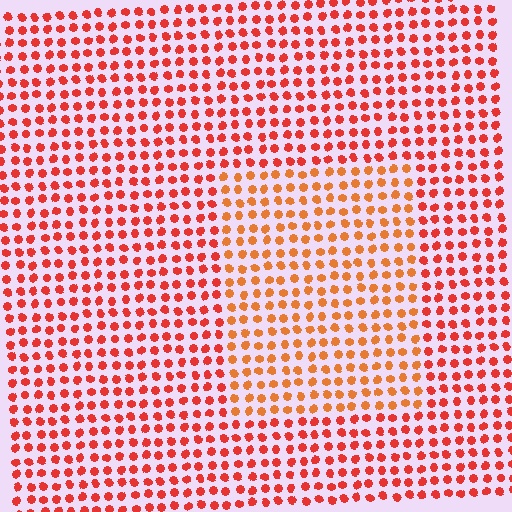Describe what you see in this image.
The image is filled with small red elements in a uniform arrangement. A rectangle-shaped region is visible where the elements are tinted to a slightly different hue, forming a subtle color boundary.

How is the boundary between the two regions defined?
The boundary is defined purely by a slight shift in hue (about 24 degrees). Spacing, size, and orientation are identical on both sides.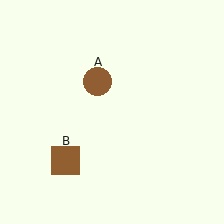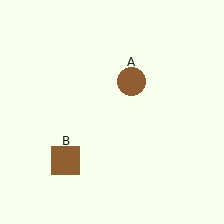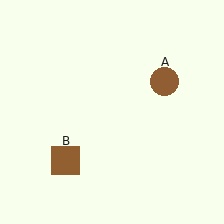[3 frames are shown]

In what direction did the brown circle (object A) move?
The brown circle (object A) moved right.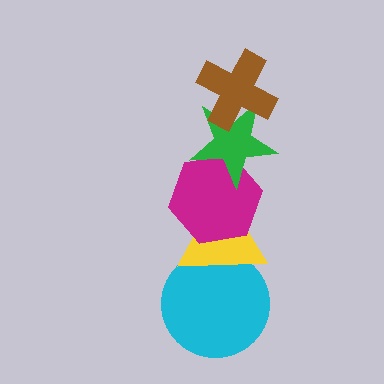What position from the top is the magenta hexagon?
The magenta hexagon is 3rd from the top.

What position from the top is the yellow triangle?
The yellow triangle is 4th from the top.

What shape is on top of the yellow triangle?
The magenta hexagon is on top of the yellow triangle.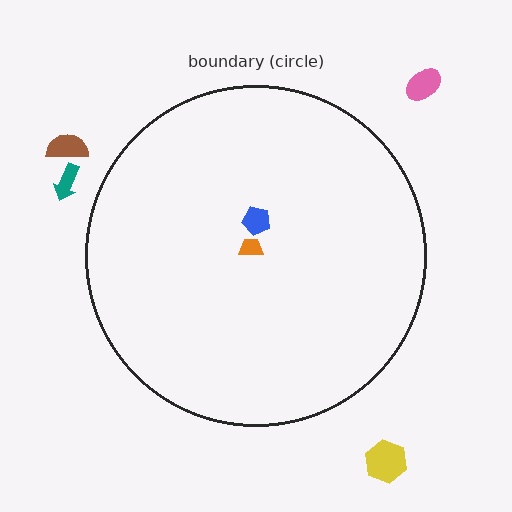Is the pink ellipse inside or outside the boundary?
Outside.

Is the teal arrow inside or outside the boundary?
Outside.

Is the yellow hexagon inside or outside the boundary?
Outside.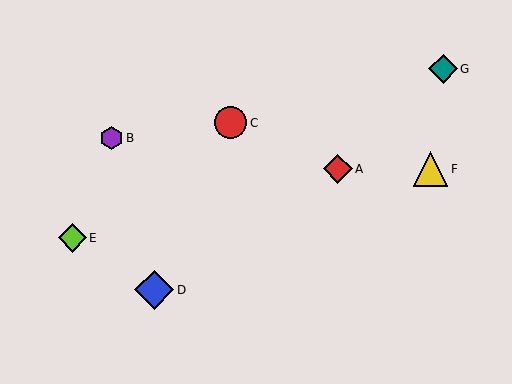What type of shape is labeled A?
Shape A is a red diamond.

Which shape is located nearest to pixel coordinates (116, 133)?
The purple hexagon (labeled B) at (111, 138) is nearest to that location.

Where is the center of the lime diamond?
The center of the lime diamond is at (72, 238).